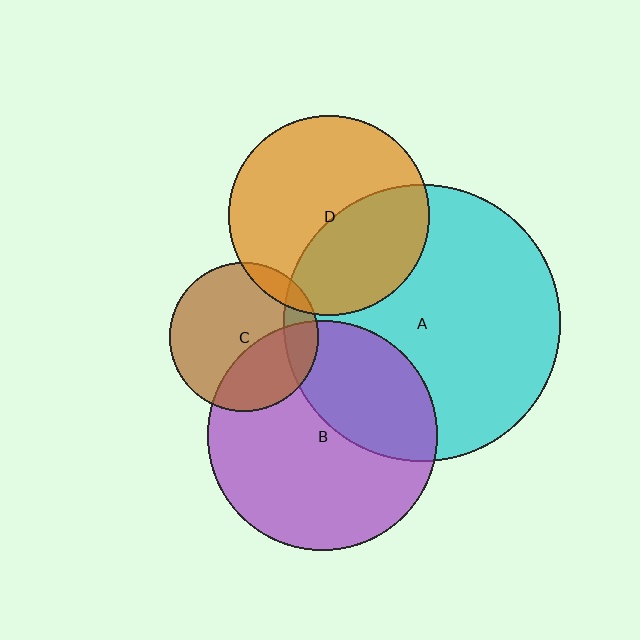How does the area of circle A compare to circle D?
Approximately 1.9 times.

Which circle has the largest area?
Circle A (cyan).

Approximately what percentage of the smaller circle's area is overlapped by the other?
Approximately 15%.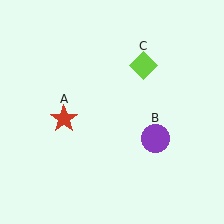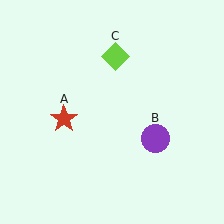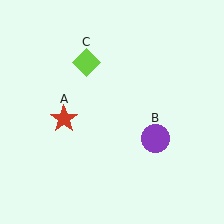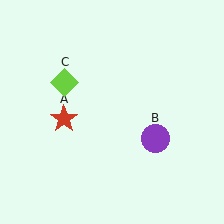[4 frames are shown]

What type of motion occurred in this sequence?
The lime diamond (object C) rotated counterclockwise around the center of the scene.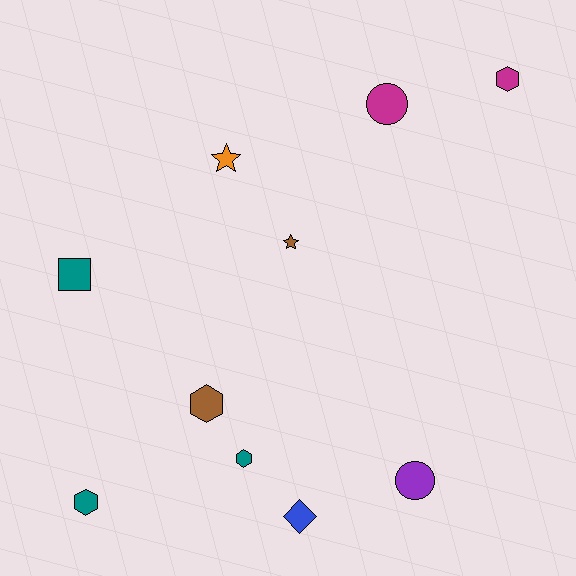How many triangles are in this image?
There are no triangles.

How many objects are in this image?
There are 10 objects.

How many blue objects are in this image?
There is 1 blue object.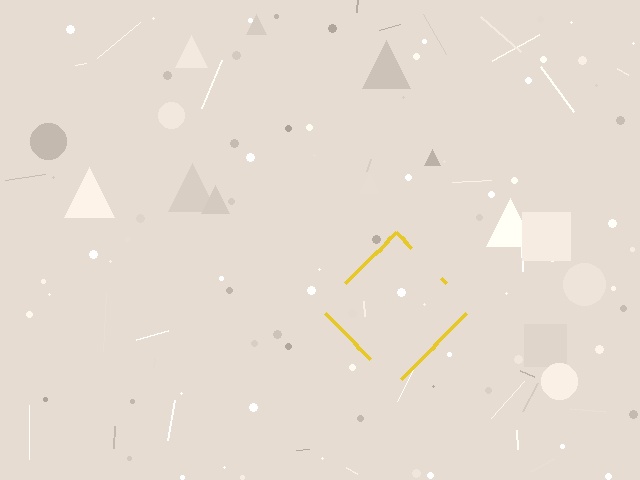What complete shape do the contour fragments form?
The contour fragments form a diamond.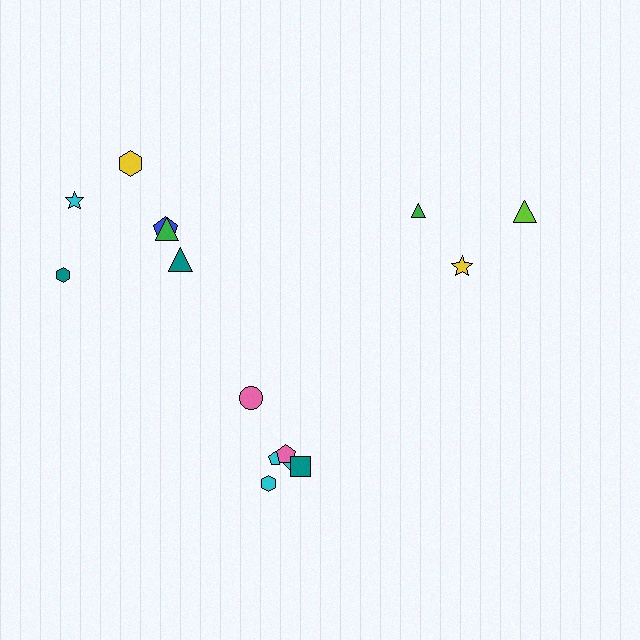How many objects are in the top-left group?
There are 6 objects.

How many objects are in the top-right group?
There are 3 objects.